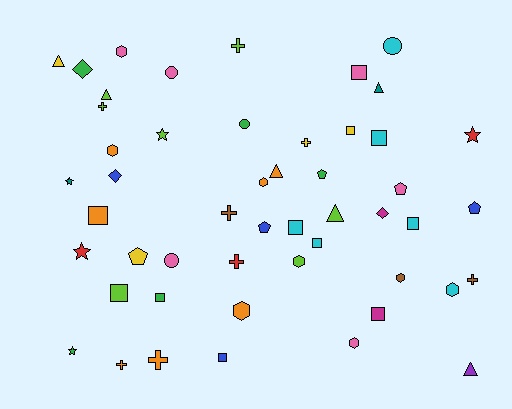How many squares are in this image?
There are 11 squares.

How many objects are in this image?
There are 50 objects.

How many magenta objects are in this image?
There are 2 magenta objects.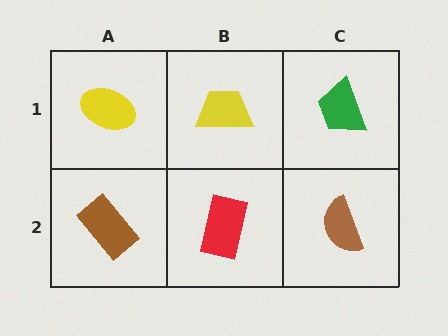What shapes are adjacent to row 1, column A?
A brown rectangle (row 2, column A), a yellow trapezoid (row 1, column B).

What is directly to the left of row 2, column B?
A brown rectangle.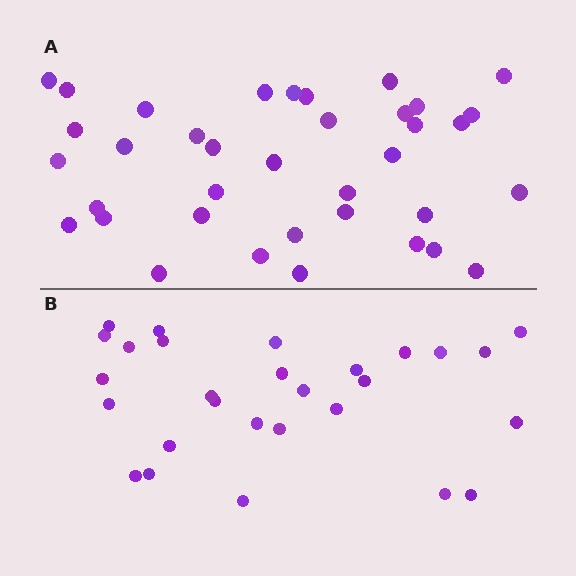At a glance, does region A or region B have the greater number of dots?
Region A (the top region) has more dots.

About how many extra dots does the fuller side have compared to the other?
Region A has roughly 8 or so more dots than region B.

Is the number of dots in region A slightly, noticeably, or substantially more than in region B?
Region A has noticeably more, but not dramatically so. The ratio is roughly 1.3 to 1.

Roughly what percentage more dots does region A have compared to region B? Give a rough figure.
About 30% more.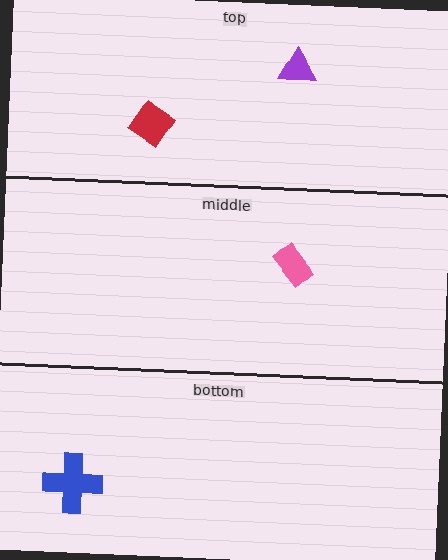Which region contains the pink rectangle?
The middle region.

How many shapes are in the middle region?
1.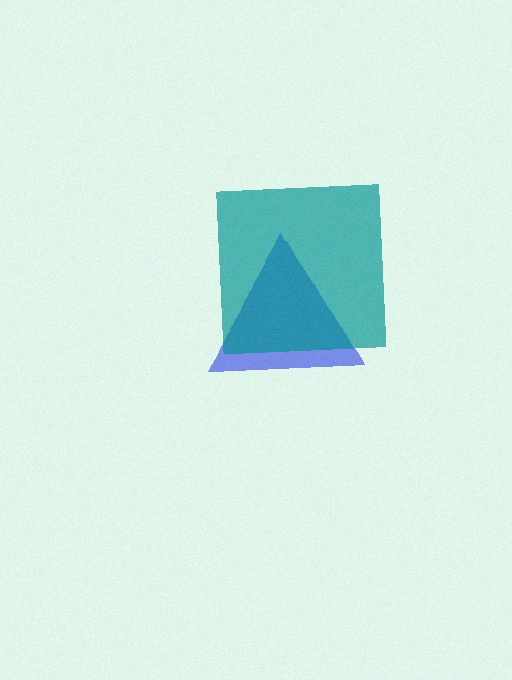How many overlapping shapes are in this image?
There are 2 overlapping shapes in the image.